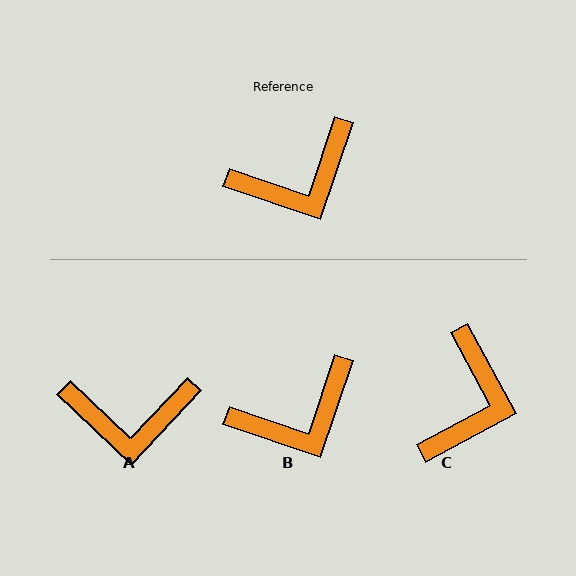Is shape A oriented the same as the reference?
No, it is off by about 25 degrees.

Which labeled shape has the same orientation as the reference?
B.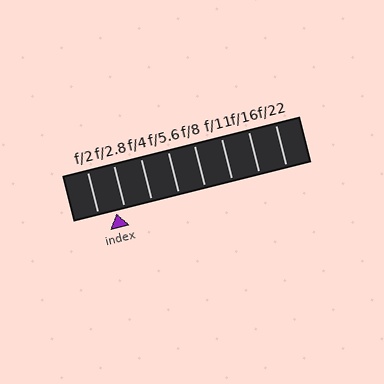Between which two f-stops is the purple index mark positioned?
The index mark is between f/2 and f/2.8.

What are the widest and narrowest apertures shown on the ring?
The widest aperture shown is f/2 and the narrowest is f/22.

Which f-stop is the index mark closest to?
The index mark is closest to f/2.8.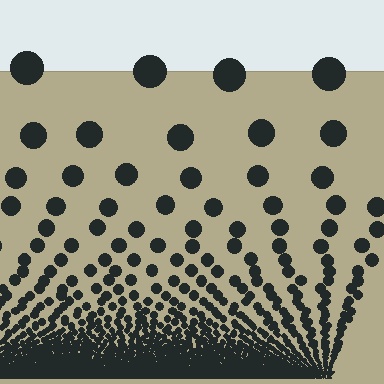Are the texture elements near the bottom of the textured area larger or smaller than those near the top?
Smaller. The gradient is inverted — elements near the bottom are smaller and denser.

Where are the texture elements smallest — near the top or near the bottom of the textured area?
Near the bottom.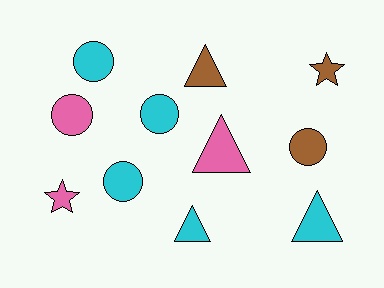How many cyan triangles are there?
There are 2 cyan triangles.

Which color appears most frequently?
Cyan, with 5 objects.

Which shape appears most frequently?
Circle, with 5 objects.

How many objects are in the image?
There are 11 objects.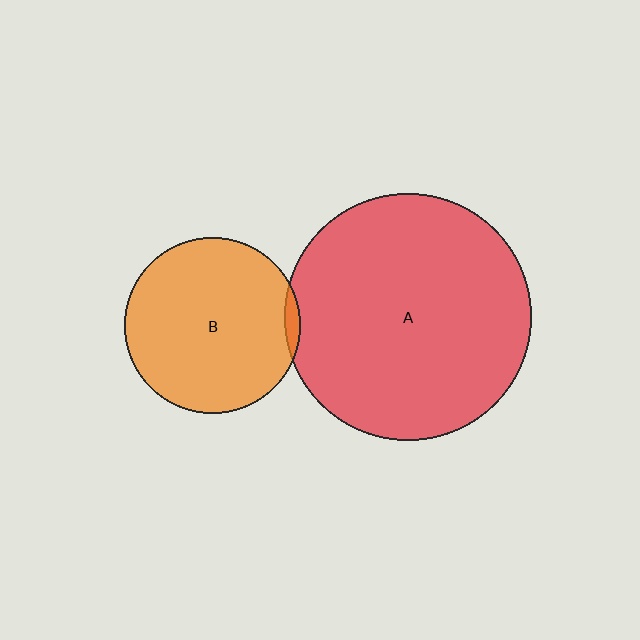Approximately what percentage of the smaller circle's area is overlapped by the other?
Approximately 5%.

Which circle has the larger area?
Circle A (red).